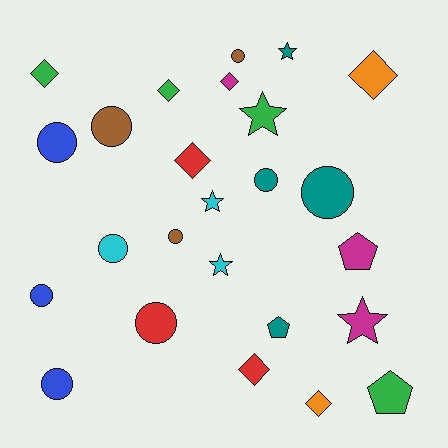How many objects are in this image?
There are 25 objects.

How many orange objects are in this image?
There are 2 orange objects.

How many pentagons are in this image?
There are 3 pentagons.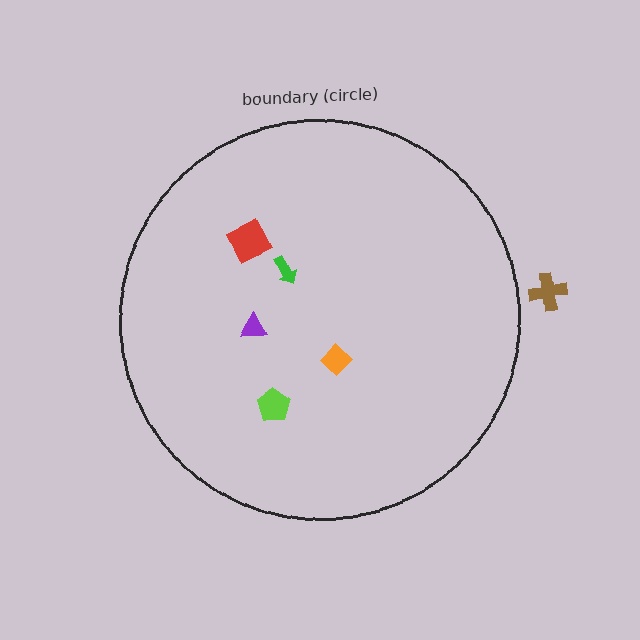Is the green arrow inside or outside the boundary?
Inside.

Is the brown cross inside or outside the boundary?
Outside.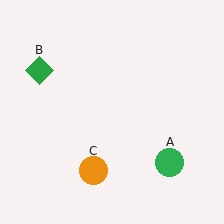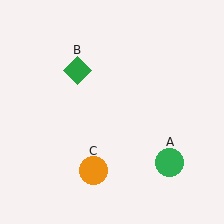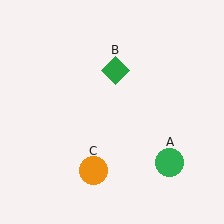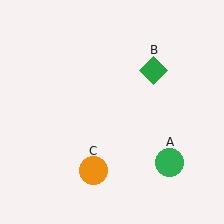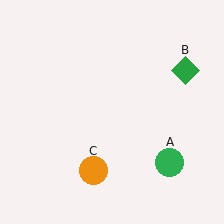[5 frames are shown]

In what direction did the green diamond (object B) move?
The green diamond (object B) moved right.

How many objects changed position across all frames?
1 object changed position: green diamond (object B).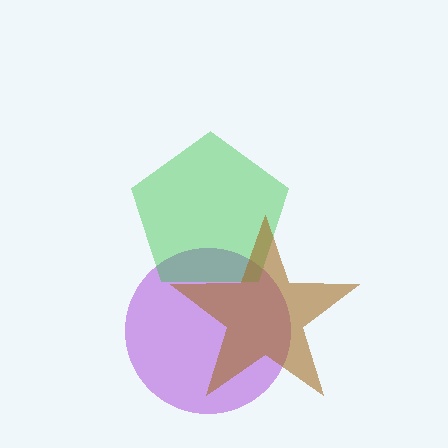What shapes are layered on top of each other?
The layered shapes are: a purple circle, a green pentagon, a brown star.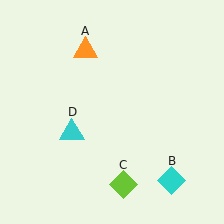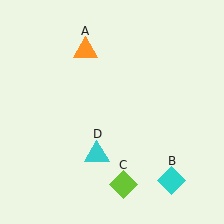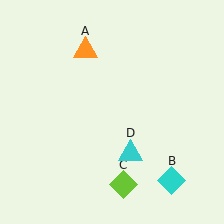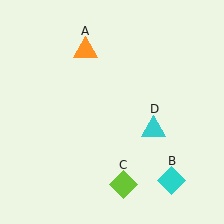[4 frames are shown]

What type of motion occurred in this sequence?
The cyan triangle (object D) rotated counterclockwise around the center of the scene.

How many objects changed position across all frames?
1 object changed position: cyan triangle (object D).